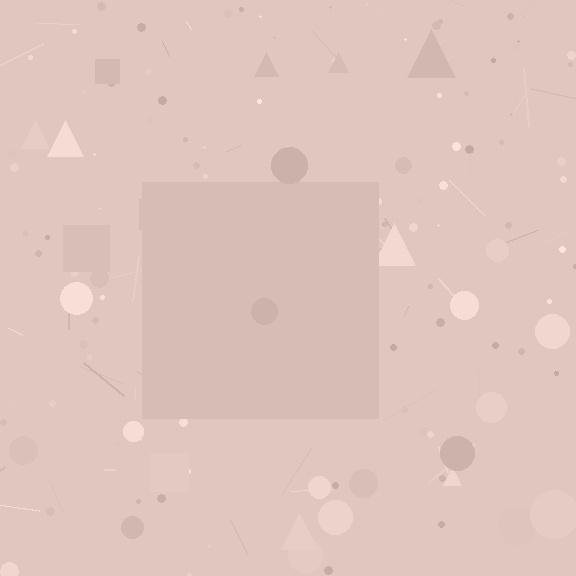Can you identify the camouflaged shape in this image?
The camouflaged shape is a square.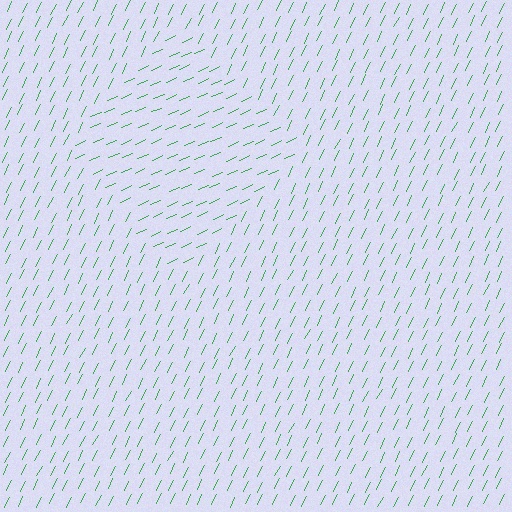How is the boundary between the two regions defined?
The boundary is defined purely by a change in line orientation (approximately 40 degrees difference). All lines are the same color and thickness.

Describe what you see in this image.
The image is filled with small green line segments. A diamond region in the image has lines oriented differently from the surrounding lines, creating a visible texture boundary.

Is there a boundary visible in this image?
Yes, there is a texture boundary formed by a change in line orientation.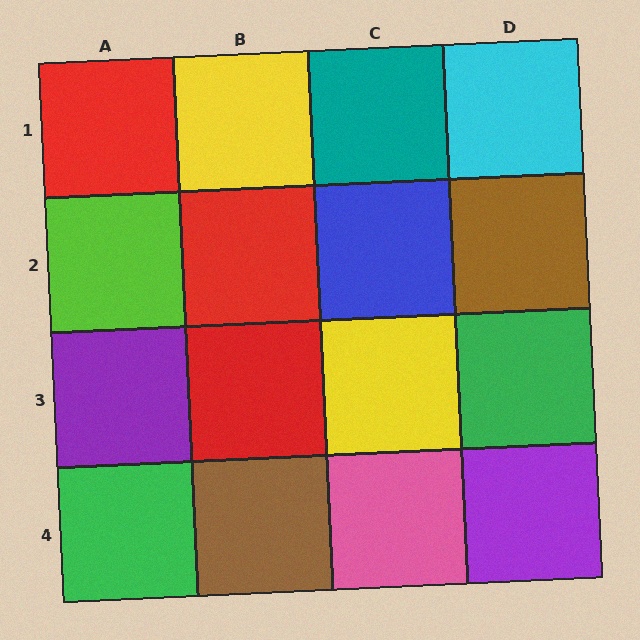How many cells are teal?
1 cell is teal.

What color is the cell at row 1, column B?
Yellow.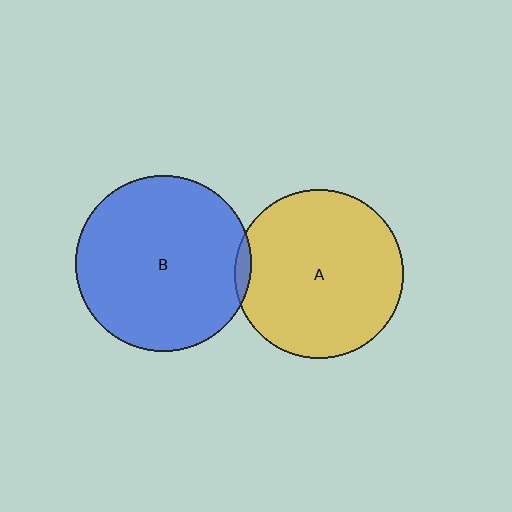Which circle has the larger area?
Circle B (blue).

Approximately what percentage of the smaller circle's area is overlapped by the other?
Approximately 5%.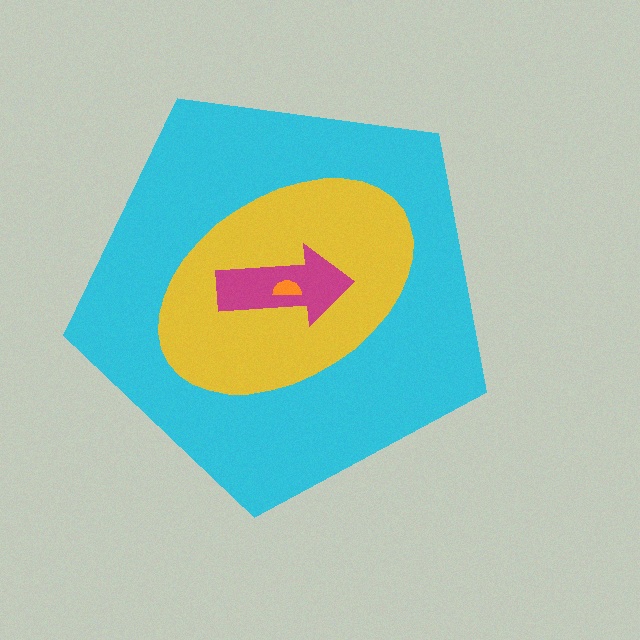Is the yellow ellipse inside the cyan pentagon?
Yes.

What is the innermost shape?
The orange semicircle.